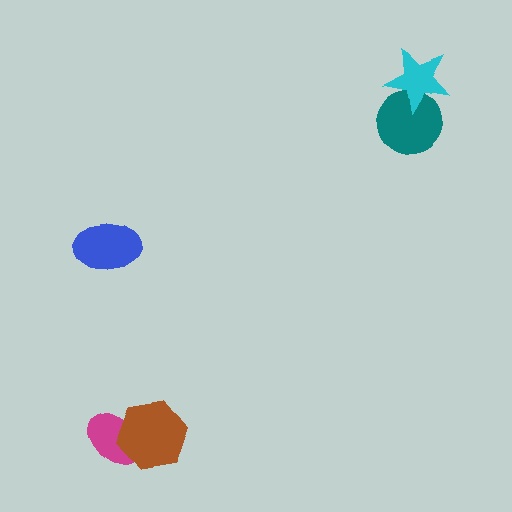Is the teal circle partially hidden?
Yes, it is partially covered by another shape.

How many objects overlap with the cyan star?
1 object overlaps with the cyan star.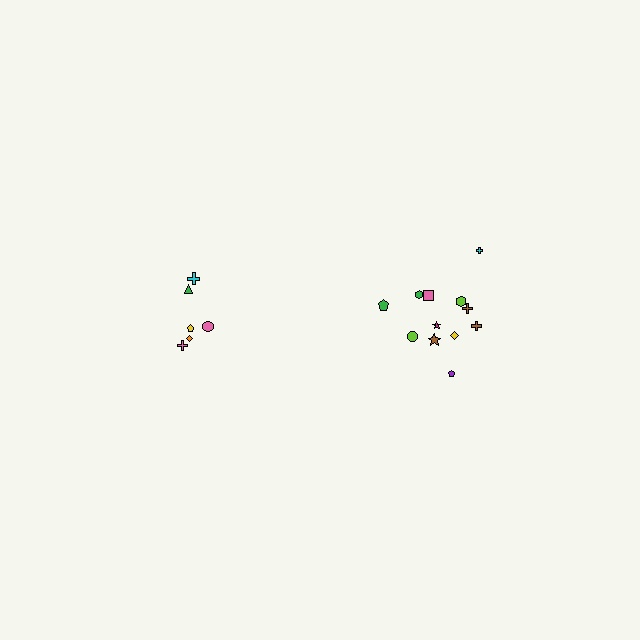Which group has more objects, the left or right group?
The right group.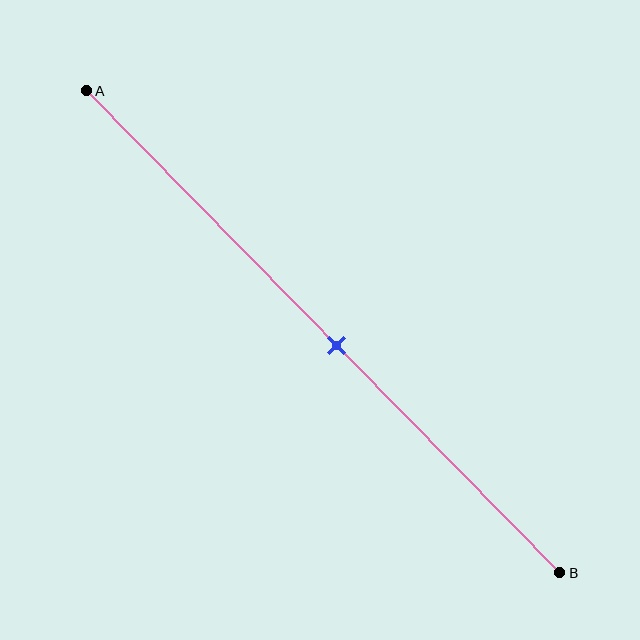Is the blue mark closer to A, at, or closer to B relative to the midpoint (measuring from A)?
The blue mark is approximately at the midpoint of segment AB.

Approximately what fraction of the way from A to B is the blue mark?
The blue mark is approximately 55% of the way from A to B.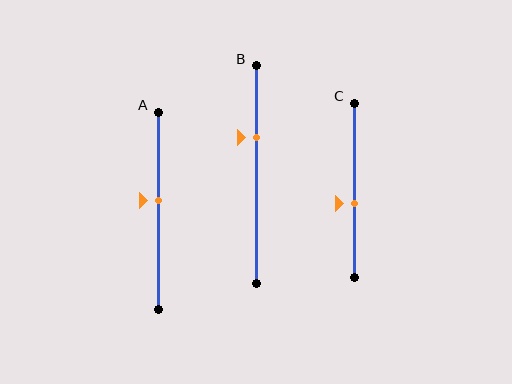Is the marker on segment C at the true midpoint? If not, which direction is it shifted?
No, the marker on segment C is shifted downward by about 7% of the segment length.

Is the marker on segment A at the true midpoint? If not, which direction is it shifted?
No, the marker on segment A is shifted upward by about 5% of the segment length.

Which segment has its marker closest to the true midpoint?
Segment A has its marker closest to the true midpoint.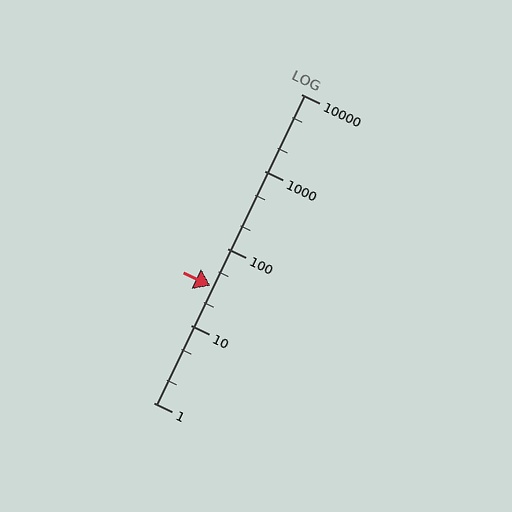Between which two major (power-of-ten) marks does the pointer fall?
The pointer is between 10 and 100.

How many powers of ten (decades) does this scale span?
The scale spans 4 decades, from 1 to 10000.